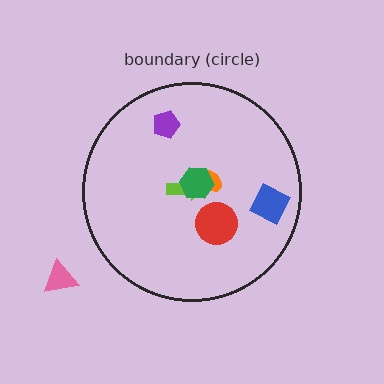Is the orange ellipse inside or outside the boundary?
Inside.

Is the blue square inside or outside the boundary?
Inside.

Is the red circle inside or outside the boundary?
Inside.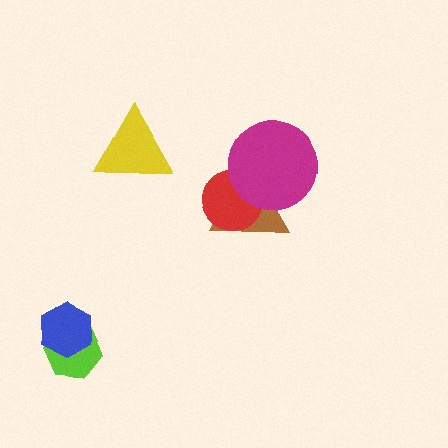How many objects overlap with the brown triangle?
2 objects overlap with the brown triangle.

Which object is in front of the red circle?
The magenta circle is in front of the red circle.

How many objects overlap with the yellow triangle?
0 objects overlap with the yellow triangle.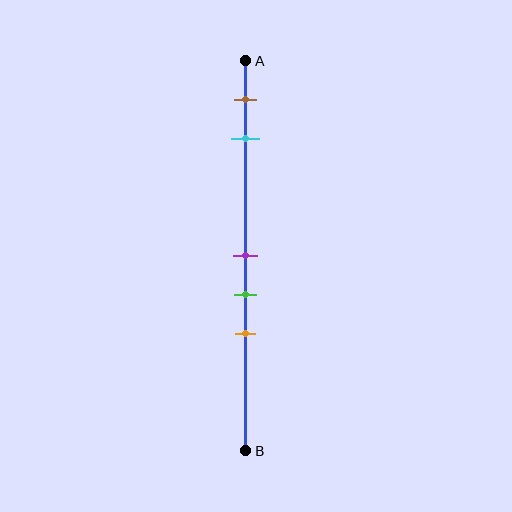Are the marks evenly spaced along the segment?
No, the marks are not evenly spaced.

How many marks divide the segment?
There are 5 marks dividing the segment.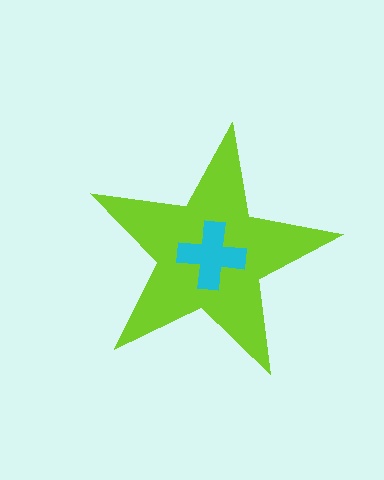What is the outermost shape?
The lime star.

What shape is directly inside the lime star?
The cyan cross.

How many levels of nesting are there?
2.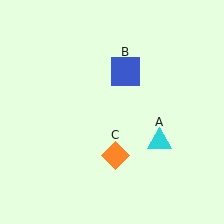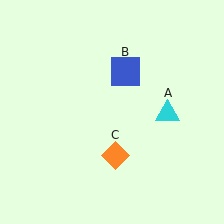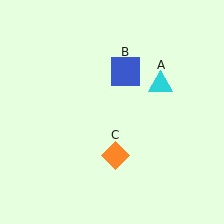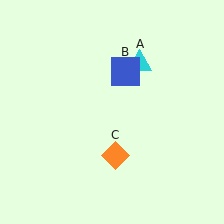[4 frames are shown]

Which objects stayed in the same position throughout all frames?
Blue square (object B) and orange diamond (object C) remained stationary.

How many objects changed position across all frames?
1 object changed position: cyan triangle (object A).